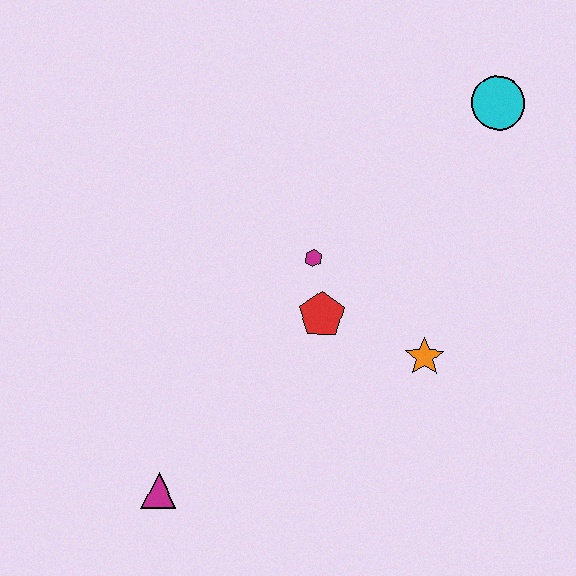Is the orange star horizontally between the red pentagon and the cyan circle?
Yes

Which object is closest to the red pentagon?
The magenta hexagon is closest to the red pentagon.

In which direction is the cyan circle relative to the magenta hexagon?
The cyan circle is to the right of the magenta hexagon.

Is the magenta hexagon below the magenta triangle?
No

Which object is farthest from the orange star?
The magenta triangle is farthest from the orange star.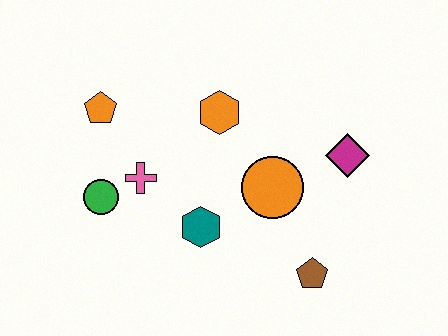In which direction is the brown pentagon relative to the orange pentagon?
The brown pentagon is to the right of the orange pentagon.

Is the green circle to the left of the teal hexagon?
Yes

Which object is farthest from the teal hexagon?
The magenta diamond is farthest from the teal hexagon.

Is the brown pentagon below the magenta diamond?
Yes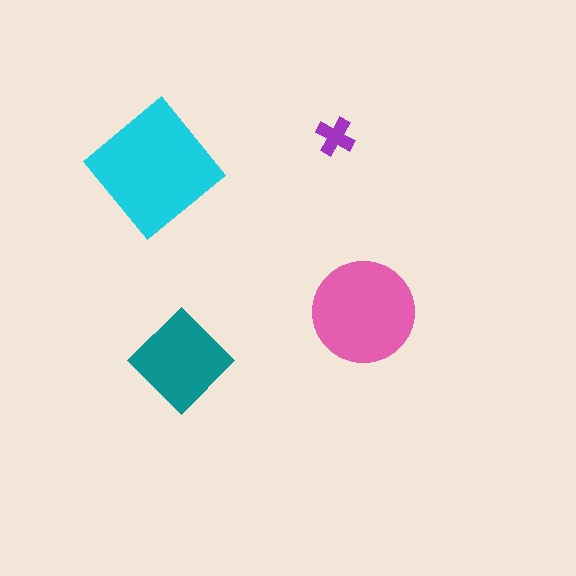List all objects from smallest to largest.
The purple cross, the teal diamond, the pink circle, the cyan diamond.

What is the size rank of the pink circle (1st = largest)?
2nd.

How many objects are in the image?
There are 4 objects in the image.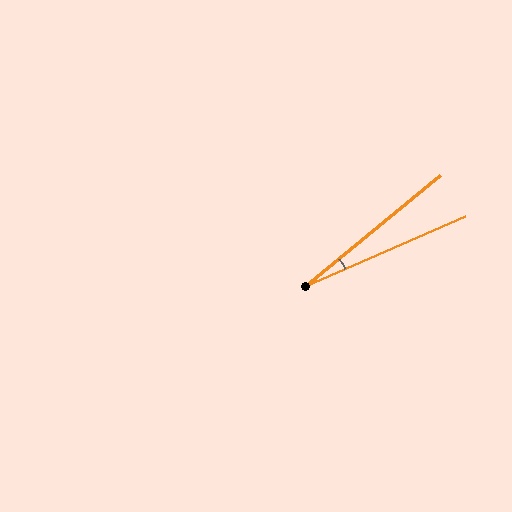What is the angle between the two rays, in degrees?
Approximately 16 degrees.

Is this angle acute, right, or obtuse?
It is acute.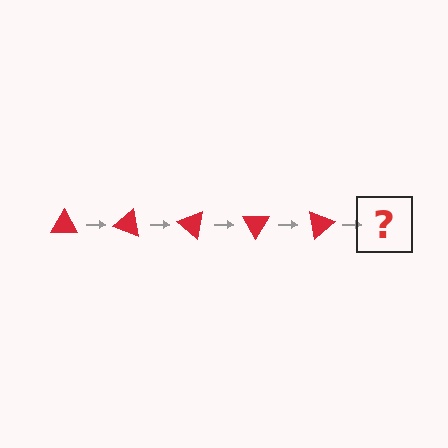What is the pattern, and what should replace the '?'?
The pattern is that the triangle rotates 20 degrees each step. The '?' should be a red triangle rotated 100 degrees.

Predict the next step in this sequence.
The next step is a red triangle rotated 100 degrees.